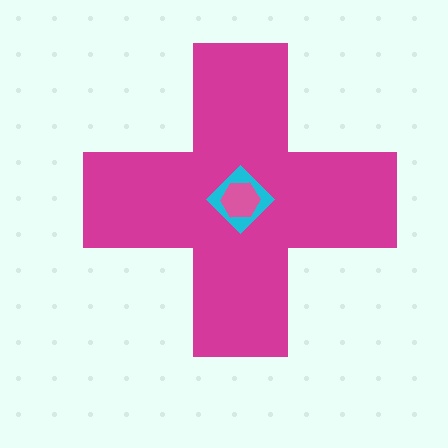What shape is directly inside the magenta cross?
The cyan diamond.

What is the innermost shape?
The pink hexagon.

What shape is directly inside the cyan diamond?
The pink hexagon.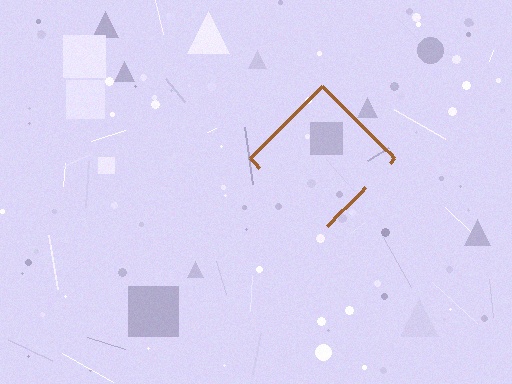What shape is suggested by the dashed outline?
The dashed outline suggests a diamond.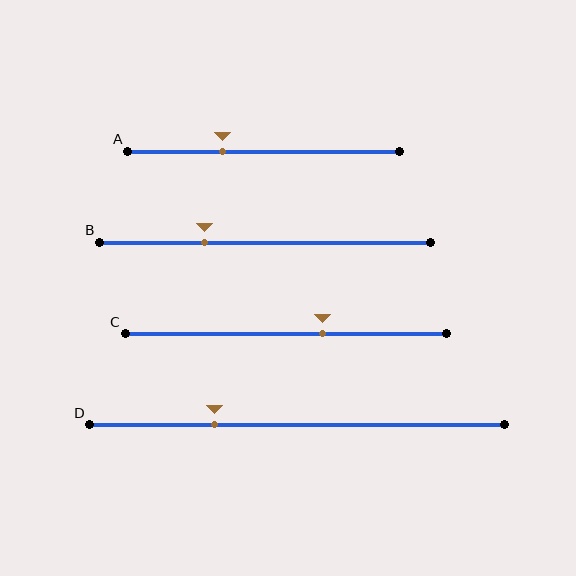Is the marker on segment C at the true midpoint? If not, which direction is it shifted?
No, the marker on segment C is shifted to the right by about 11% of the segment length.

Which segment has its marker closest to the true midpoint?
Segment C has its marker closest to the true midpoint.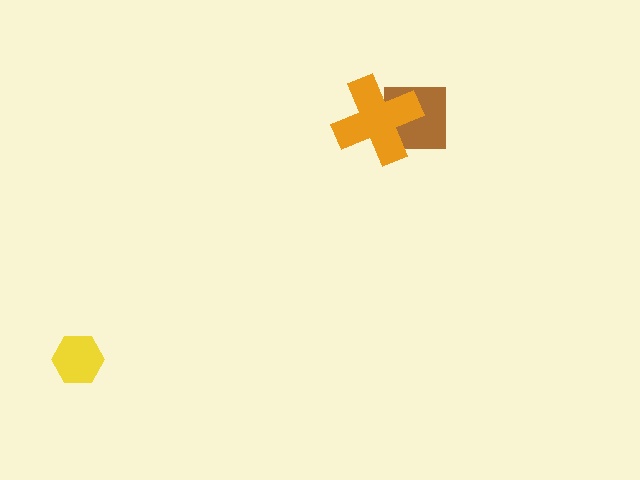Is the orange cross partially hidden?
No, no other shape covers it.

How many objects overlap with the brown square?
1 object overlaps with the brown square.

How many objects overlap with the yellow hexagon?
0 objects overlap with the yellow hexagon.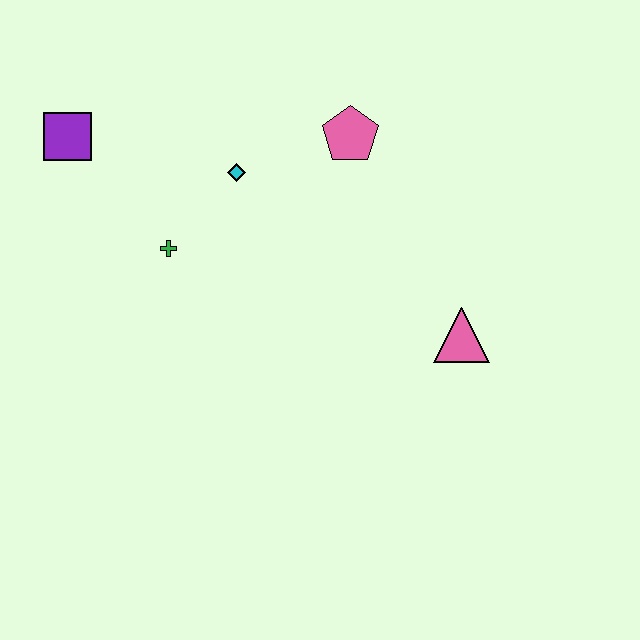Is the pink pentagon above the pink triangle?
Yes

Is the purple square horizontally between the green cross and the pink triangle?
No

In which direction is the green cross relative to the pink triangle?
The green cross is to the left of the pink triangle.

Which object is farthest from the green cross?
The pink triangle is farthest from the green cross.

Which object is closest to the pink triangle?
The pink pentagon is closest to the pink triangle.